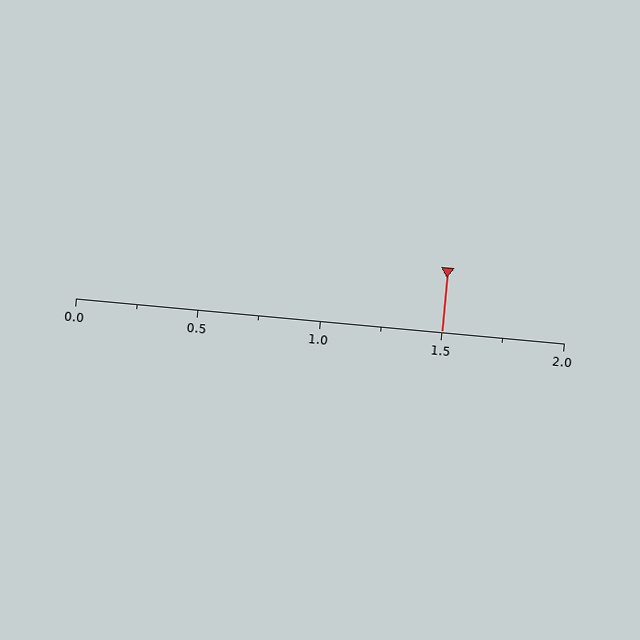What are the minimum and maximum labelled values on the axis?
The axis runs from 0.0 to 2.0.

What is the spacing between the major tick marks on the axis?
The major ticks are spaced 0.5 apart.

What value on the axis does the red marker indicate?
The marker indicates approximately 1.5.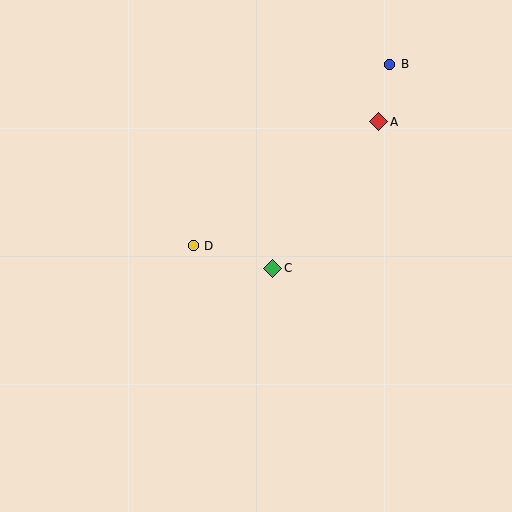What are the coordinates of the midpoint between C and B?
The midpoint between C and B is at (331, 166).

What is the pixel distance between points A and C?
The distance between A and C is 181 pixels.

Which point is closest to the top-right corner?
Point B is closest to the top-right corner.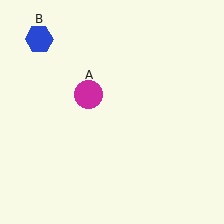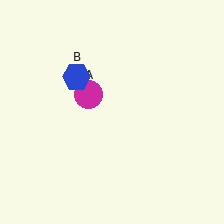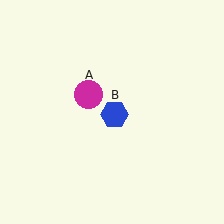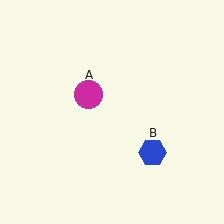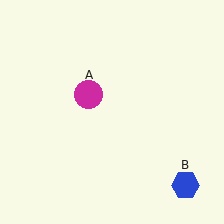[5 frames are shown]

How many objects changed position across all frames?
1 object changed position: blue hexagon (object B).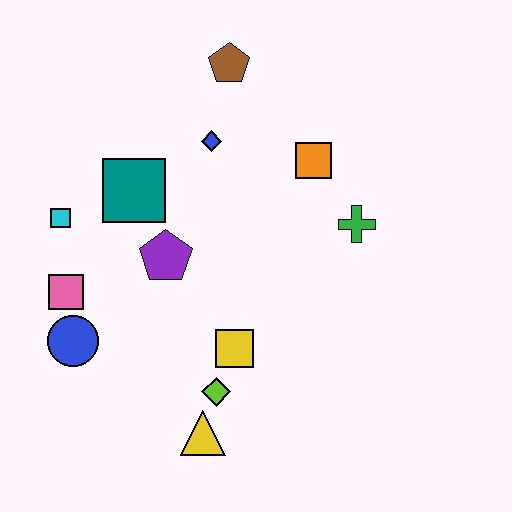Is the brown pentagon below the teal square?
No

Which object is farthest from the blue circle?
The brown pentagon is farthest from the blue circle.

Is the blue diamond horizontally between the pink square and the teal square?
No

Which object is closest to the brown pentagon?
The blue diamond is closest to the brown pentagon.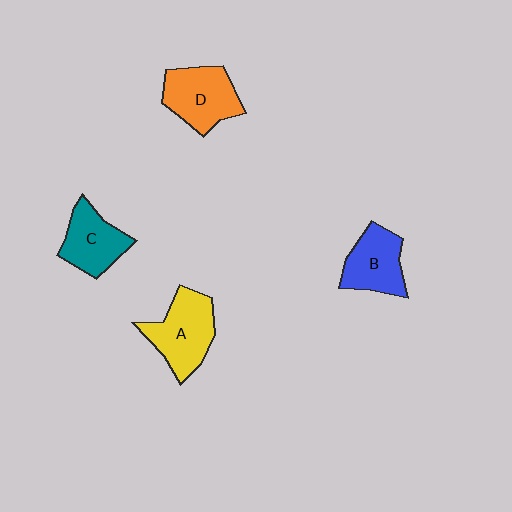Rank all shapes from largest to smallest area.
From largest to smallest: A (yellow), D (orange), B (blue), C (teal).